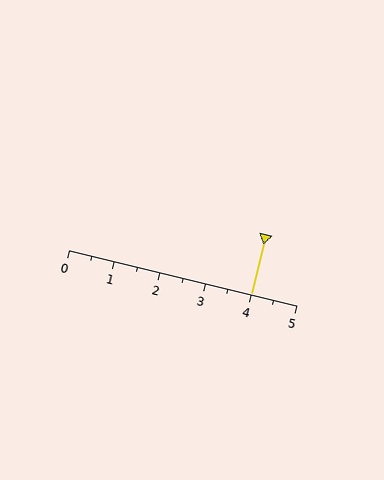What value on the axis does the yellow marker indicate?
The marker indicates approximately 4.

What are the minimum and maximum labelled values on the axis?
The axis runs from 0 to 5.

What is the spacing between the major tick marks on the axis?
The major ticks are spaced 1 apart.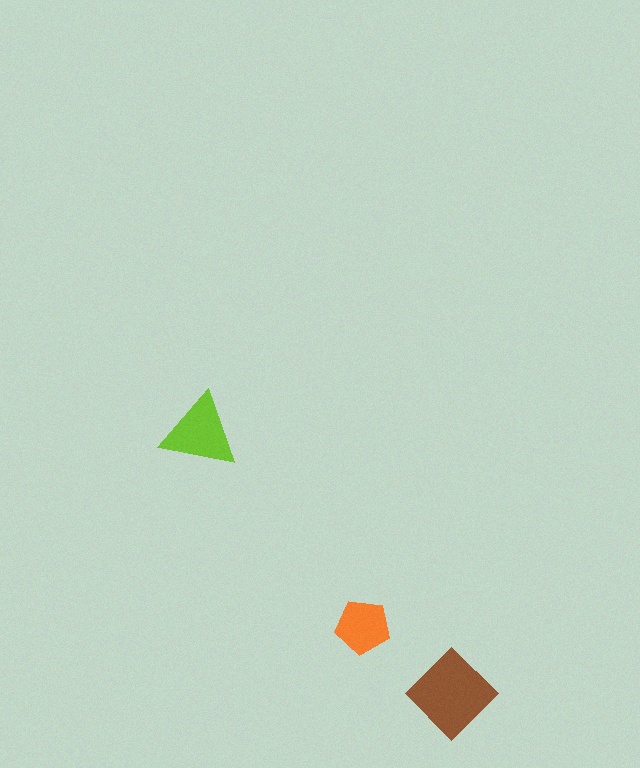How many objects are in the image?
There are 3 objects in the image.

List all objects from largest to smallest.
The brown diamond, the lime triangle, the orange pentagon.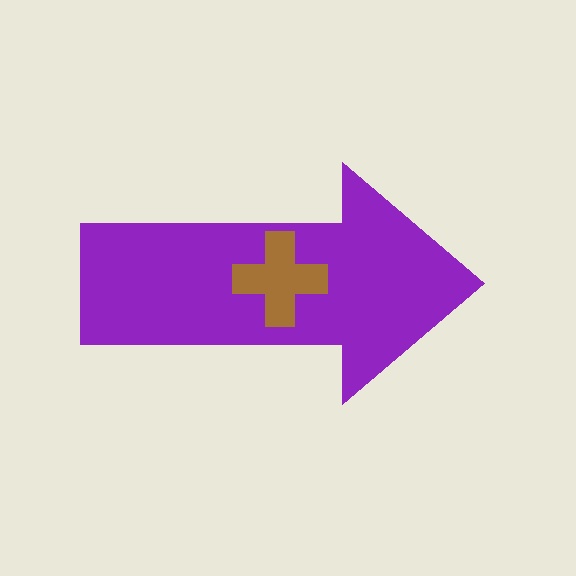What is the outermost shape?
The purple arrow.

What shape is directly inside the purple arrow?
The brown cross.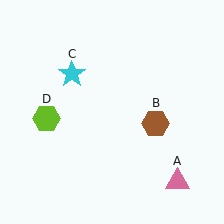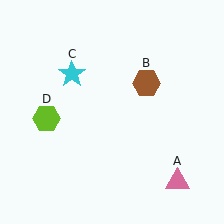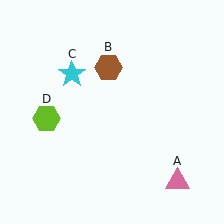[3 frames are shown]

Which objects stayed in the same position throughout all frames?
Pink triangle (object A) and cyan star (object C) and lime hexagon (object D) remained stationary.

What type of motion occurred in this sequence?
The brown hexagon (object B) rotated counterclockwise around the center of the scene.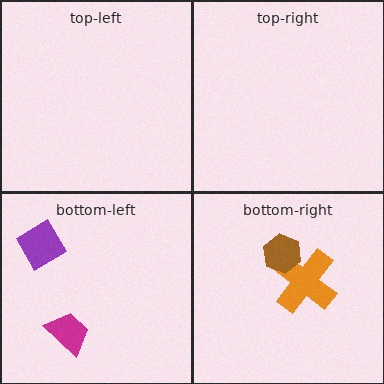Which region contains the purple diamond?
The bottom-left region.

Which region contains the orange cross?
The bottom-right region.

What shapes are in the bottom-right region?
The orange cross, the brown hexagon.